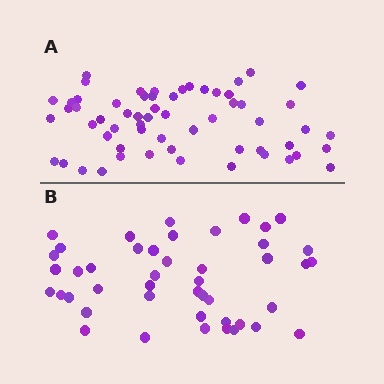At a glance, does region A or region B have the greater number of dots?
Region A (the top region) has more dots.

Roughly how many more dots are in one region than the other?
Region A has approximately 15 more dots than region B.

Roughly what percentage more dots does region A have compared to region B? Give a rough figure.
About 35% more.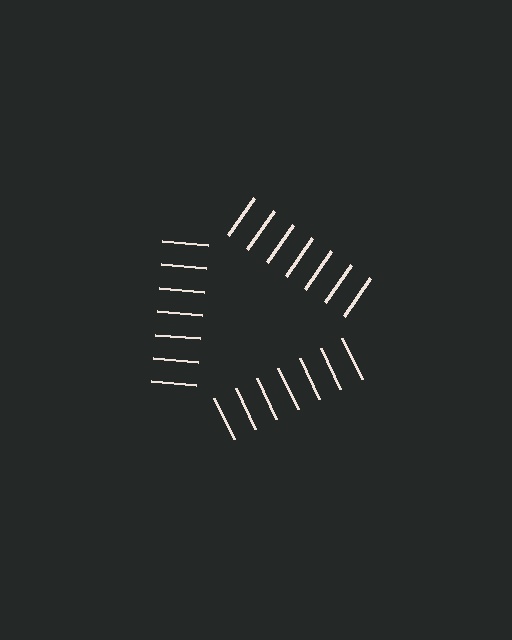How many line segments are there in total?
21 — 7 along each of the 3 edges.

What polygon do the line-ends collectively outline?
An illusory triangle — the line segments terminate on its edges but no continuous stroke is drawn.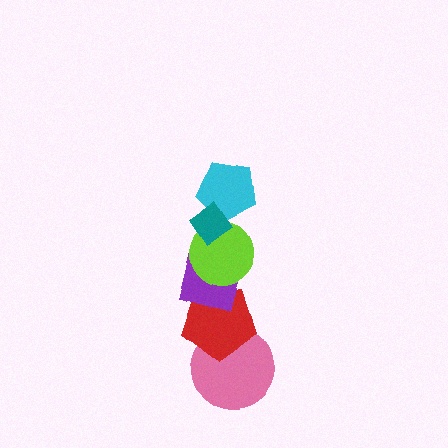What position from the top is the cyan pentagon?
The cyan pentagon is 2nd from the top.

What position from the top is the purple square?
The purple square is 4th from the top.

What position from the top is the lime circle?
The lime circle is 3rd from the top.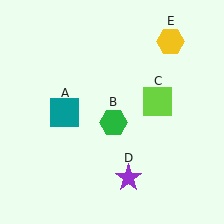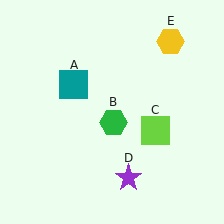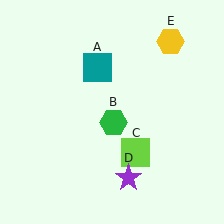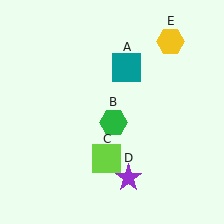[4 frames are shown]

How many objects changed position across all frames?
2 objects changed position: teal square (object A), lime square (object C).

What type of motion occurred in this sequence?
The teal square (object A), lime square (object C) rotated clockwise around the center of the scene.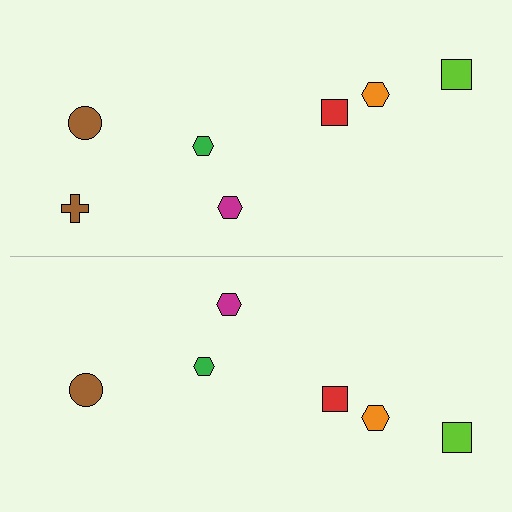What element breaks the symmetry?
A brown cross is missing from the bottom side.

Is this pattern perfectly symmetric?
No, the pattern is not perfectly symmetric. A brown cross is missing from the bottom side.